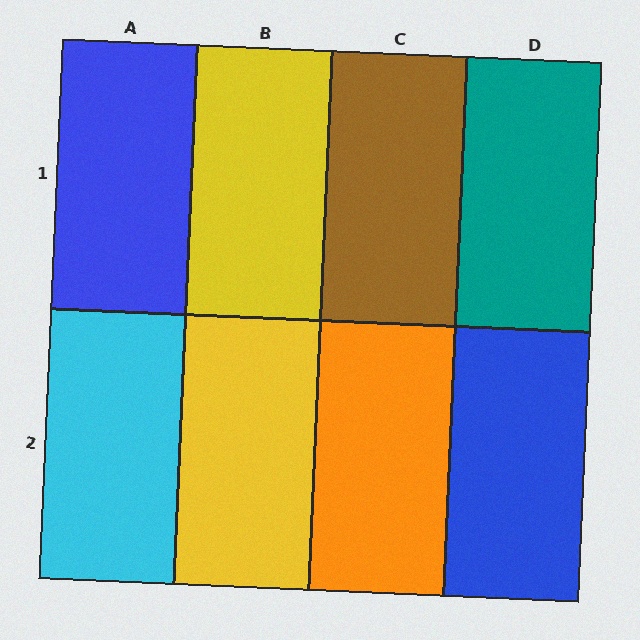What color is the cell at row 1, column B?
Yellow.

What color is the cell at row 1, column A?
Blue.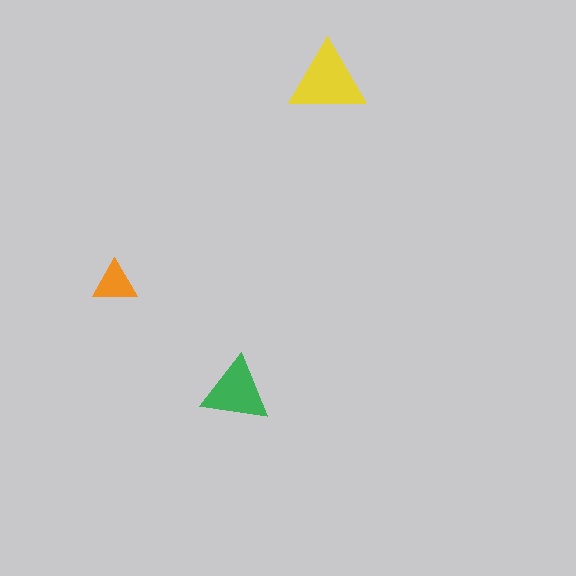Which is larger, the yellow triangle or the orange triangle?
The yellow one.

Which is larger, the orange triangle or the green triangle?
The green one.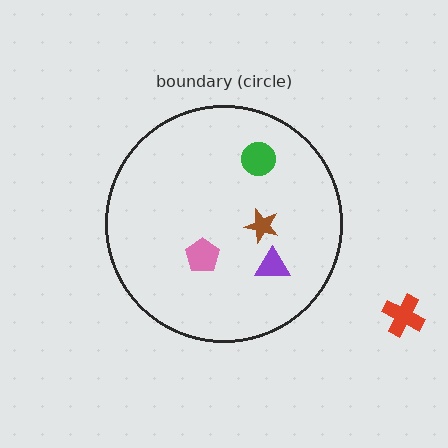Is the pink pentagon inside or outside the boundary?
Inside.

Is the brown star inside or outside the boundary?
Inside.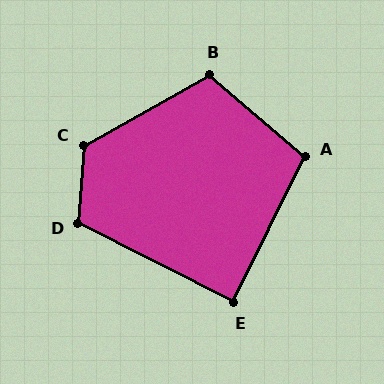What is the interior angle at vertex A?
Approximately 104 degrees (obtuse).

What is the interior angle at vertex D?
Approximately 113 degrees (obtuse).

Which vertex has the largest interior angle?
C, at approximately 123 degrees.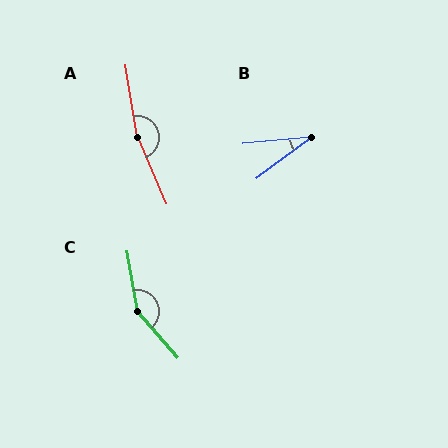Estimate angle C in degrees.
Approximately 149 degrees.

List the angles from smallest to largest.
B (31°), C (149°), A (166°).